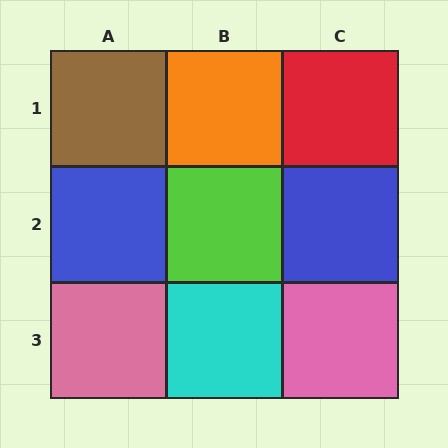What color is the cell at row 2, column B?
Lime.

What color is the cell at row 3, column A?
Pink.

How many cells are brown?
1 cell is brown.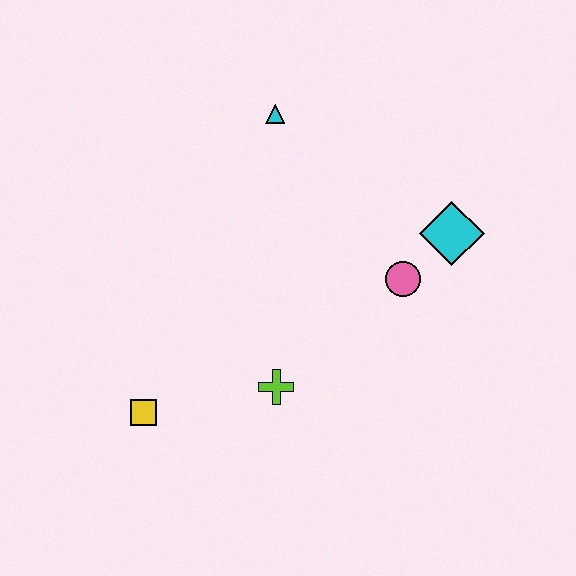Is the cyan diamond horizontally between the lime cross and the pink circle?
No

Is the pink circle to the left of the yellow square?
No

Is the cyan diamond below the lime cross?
No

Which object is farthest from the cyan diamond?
The yellow square is farthest from the cyan diamond.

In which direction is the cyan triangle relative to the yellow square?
The cyan triangle is above the yellow square.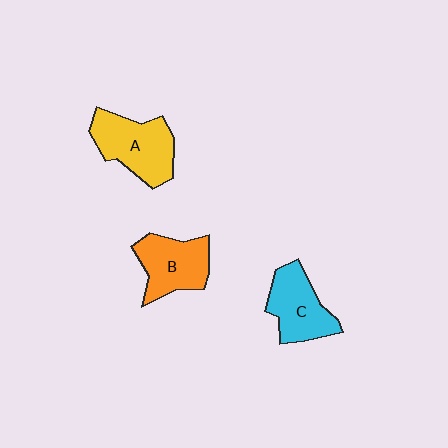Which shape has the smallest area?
Shape C (cyan).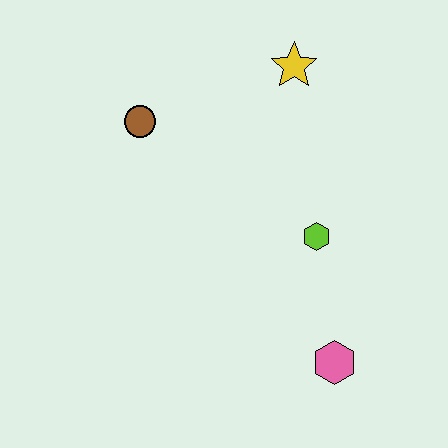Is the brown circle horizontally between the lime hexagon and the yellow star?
No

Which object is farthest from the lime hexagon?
The brown circle is farthest from the lime hexagon.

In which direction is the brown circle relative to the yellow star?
The brown circle is to the left of the yellow star.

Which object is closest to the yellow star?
The brown circle is closest to the yellow star.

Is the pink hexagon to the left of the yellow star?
No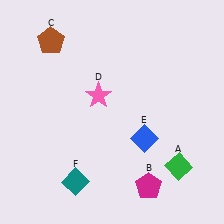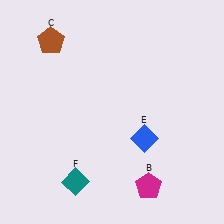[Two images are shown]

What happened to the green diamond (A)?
The green diamond (A) was removed in Image 2. It was in the bottom-right area of Image 1.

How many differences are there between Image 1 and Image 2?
There are 2 differences between the two images.